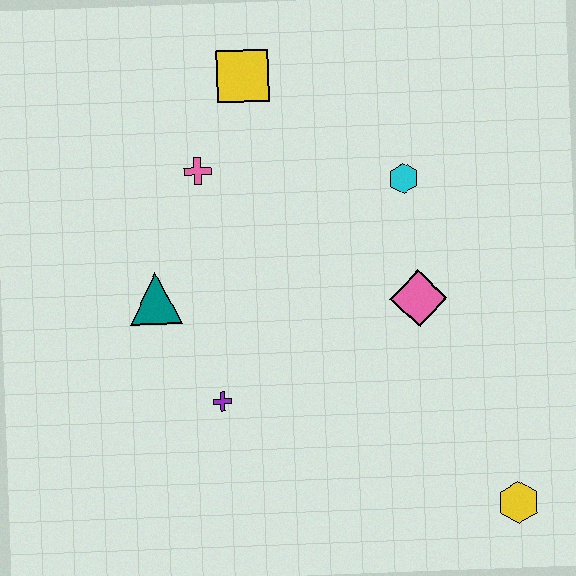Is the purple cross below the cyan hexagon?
Yes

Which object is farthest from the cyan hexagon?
The yellow hexagon is farthest from the cyan hexagon.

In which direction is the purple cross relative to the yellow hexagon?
The purple cross is to the left of the yellow hexagon.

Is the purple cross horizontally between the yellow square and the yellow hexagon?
No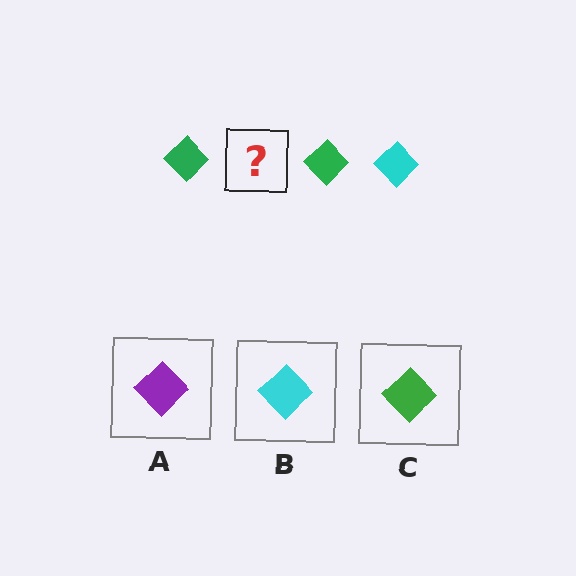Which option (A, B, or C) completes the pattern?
B.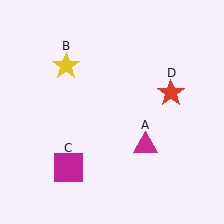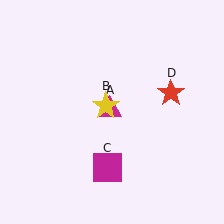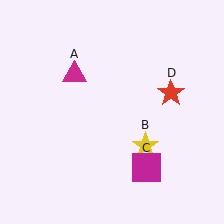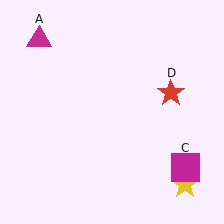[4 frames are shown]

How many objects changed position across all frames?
3 objects changed position: magenta triangle (object A), yellow star (object B), magenta square (object C).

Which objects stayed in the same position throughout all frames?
Red star (object D) remained stationary.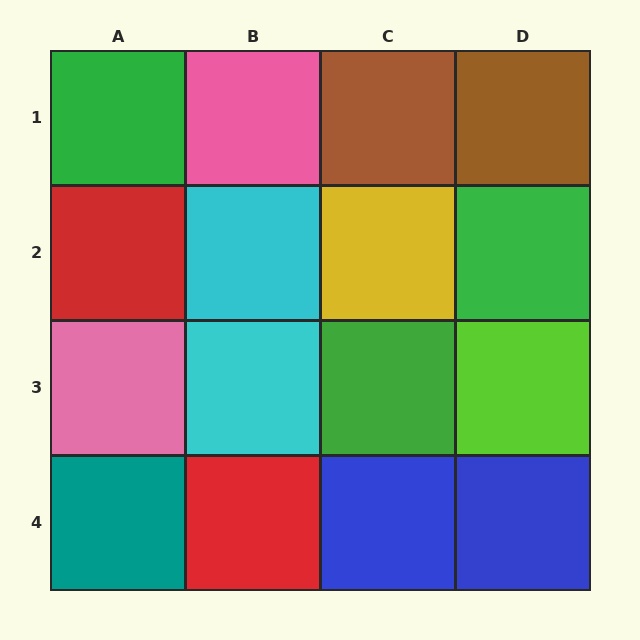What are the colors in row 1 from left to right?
Green, pink, brown, brown.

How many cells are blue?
2 cells are blue.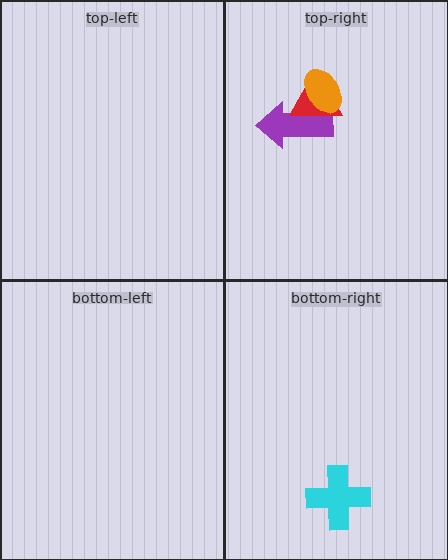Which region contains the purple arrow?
The top-right region.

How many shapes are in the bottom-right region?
1.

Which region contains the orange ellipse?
The top-right region.